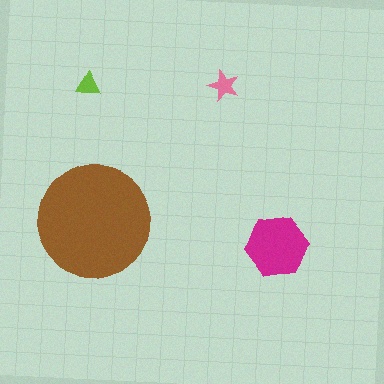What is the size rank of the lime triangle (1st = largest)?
4th.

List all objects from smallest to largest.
The lime triangle, the pink star, the magenta hexagon, the brown circle.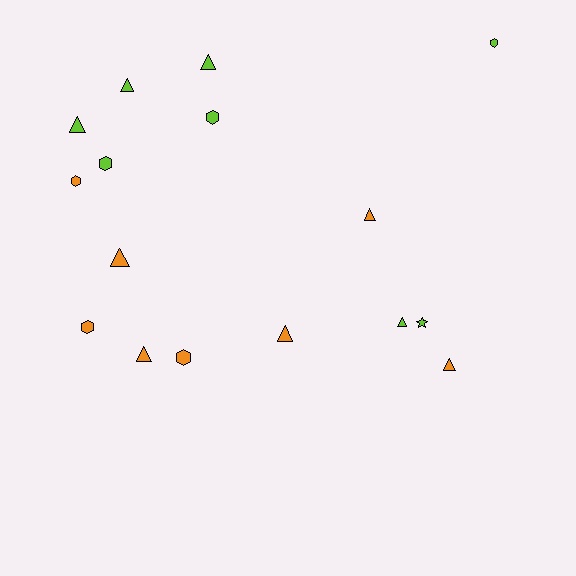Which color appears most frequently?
Lime, with 8 objects.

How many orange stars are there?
There are no orange stars.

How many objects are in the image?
There are 16 objects.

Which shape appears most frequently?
Triangle, with 9 objects.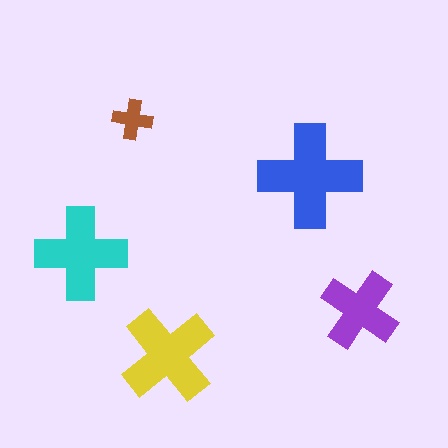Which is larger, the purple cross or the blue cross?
The blue one.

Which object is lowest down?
The yellow cross is bottommost.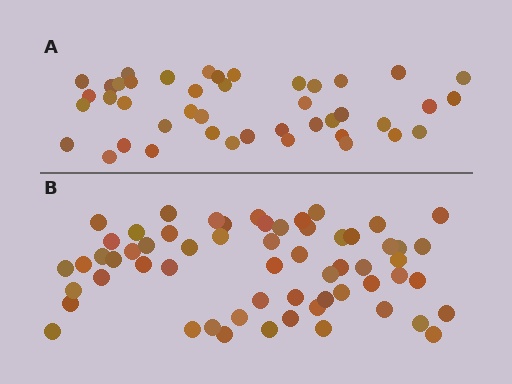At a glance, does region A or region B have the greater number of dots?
Region B (the bottom region) has more dots.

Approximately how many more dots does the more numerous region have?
Region B has approximately 15 more dots than region A.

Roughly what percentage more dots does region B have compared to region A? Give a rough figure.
About 40% more.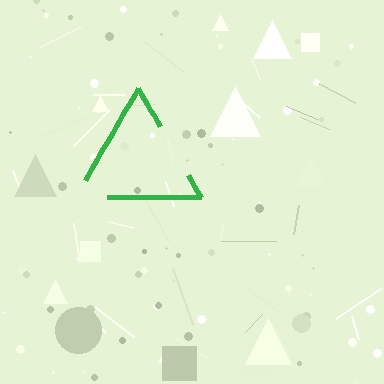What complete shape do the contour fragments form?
The contour fragments form a triangle.